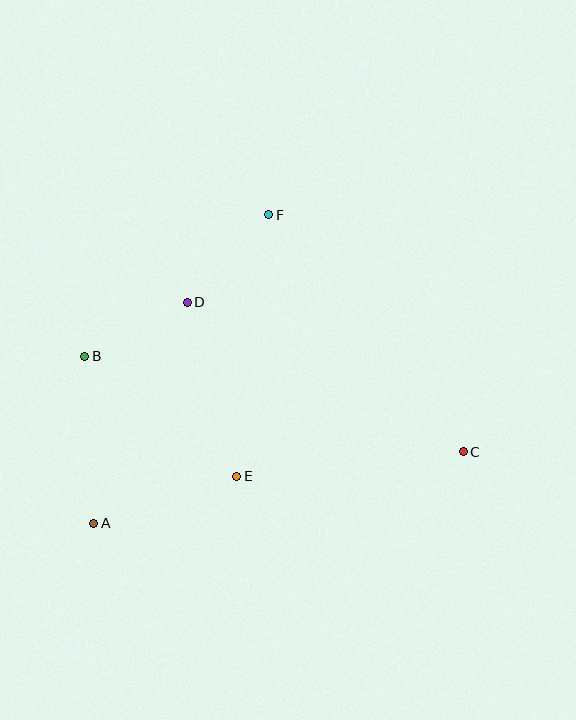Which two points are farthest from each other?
Points B and C are farthest from each other.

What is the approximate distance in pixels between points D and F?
The distance between D and F is approximately 120 pixels.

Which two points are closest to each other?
Points B and D are closest to each other.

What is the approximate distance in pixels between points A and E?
The distance between A and E is approximately 150 pixels.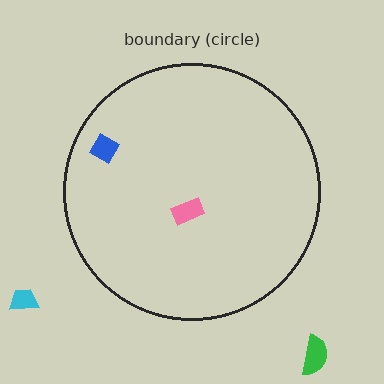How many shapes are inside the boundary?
2 inside, 2 outside.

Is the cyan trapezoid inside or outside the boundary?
Outside.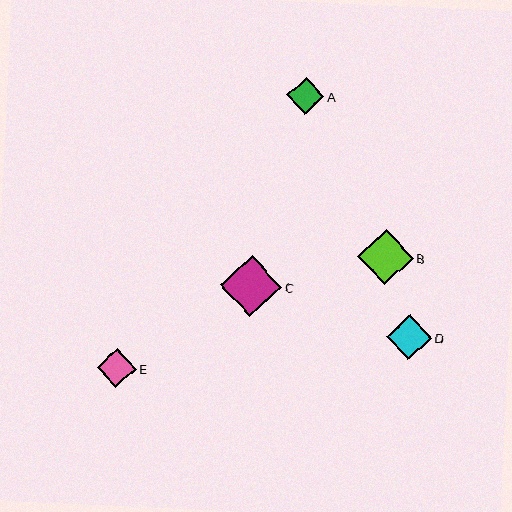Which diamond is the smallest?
Diamond A is the smallest with a size of approximately 37 pixels.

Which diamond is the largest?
Diamond C is the largest with a size of approximately 61 pixels.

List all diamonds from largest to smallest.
From largest to smallest: C, B, D, E, A.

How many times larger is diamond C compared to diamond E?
Diamond C is approximately 1.6 times the size of diamond E.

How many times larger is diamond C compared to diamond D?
Diamond C is approximately 1.4 times the size of diamond D.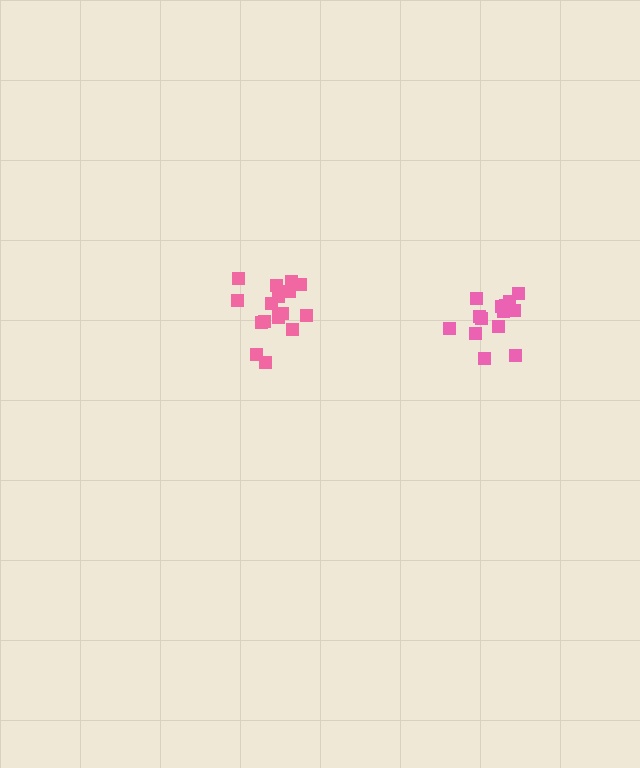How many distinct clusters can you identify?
There are 2 distinct clusters.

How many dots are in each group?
Group 1: 18 dots, Group 2: 14 dots (32 total).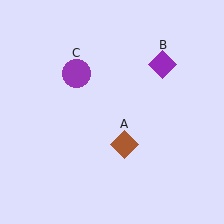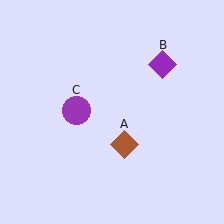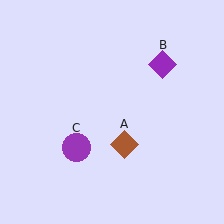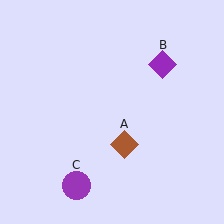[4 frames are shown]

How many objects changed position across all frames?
1 object changed position: purple circle (object C).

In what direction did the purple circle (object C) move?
The purple circle (object C) moved down.